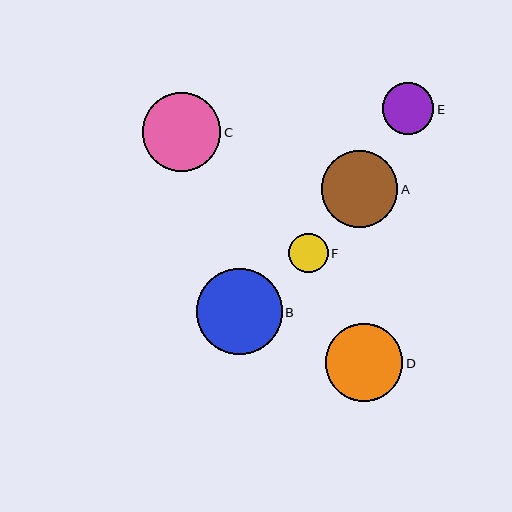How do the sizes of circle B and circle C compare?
Circle B and circle C are approximately the same size.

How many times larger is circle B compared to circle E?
Circle B is approximately 1.7 times the size of circle E.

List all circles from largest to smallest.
From largest to smallest: B, C, D, A, E, F.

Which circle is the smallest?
Circle F is the smallest with a size of approximately 40 pixels.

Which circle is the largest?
Circle B is the largest with a size of approximately 85 pixels.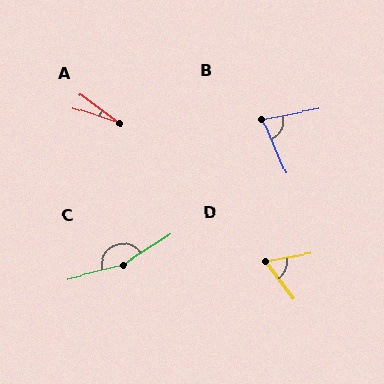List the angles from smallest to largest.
A (19°), D (61°), B (78°), C (161°).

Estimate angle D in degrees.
Approximately 61 degrees.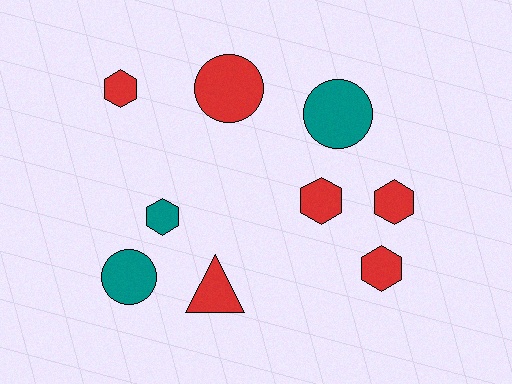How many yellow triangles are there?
There are no yellow triangles.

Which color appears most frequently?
Red, with 6 objects.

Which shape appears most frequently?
Hexagon, with 5 objects.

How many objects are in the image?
There are 9 objects.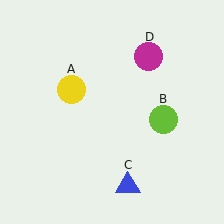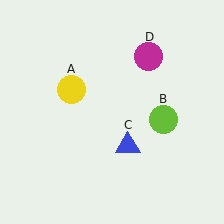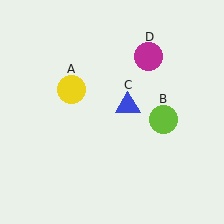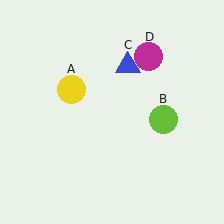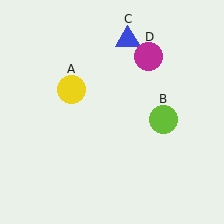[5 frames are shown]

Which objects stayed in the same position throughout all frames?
Yellow circle (object A) and lime circle (object B) and magenta circle (object D) remained stationary.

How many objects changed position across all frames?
1 object changed position: blue triangle (object C).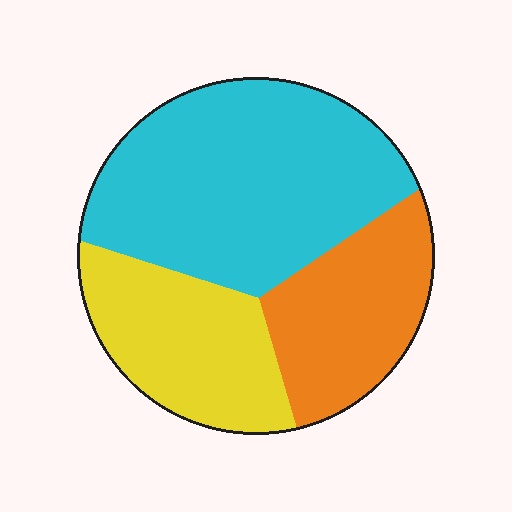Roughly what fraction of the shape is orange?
Orange covers around 25% of the shape.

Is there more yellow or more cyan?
Cyan.